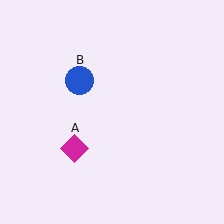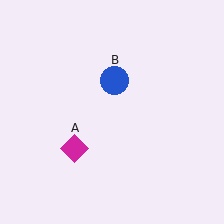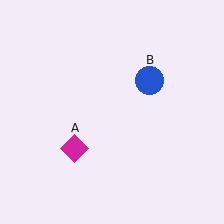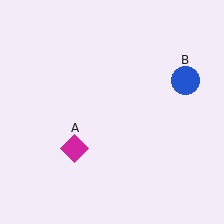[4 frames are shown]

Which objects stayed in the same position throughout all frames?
Magenta diamond (object A) remained stationary.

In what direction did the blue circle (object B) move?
The blue circle (object B) moved right.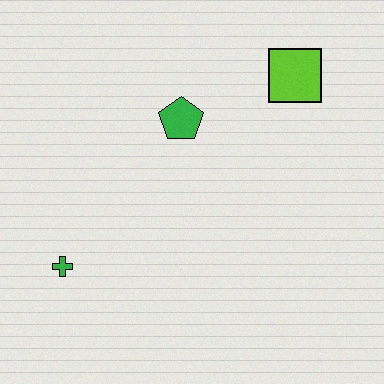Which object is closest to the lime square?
The green pentagon is closest to the lime square.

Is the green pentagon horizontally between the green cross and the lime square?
Yes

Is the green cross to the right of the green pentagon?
No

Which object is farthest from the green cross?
The lime square is farthest from the green cross.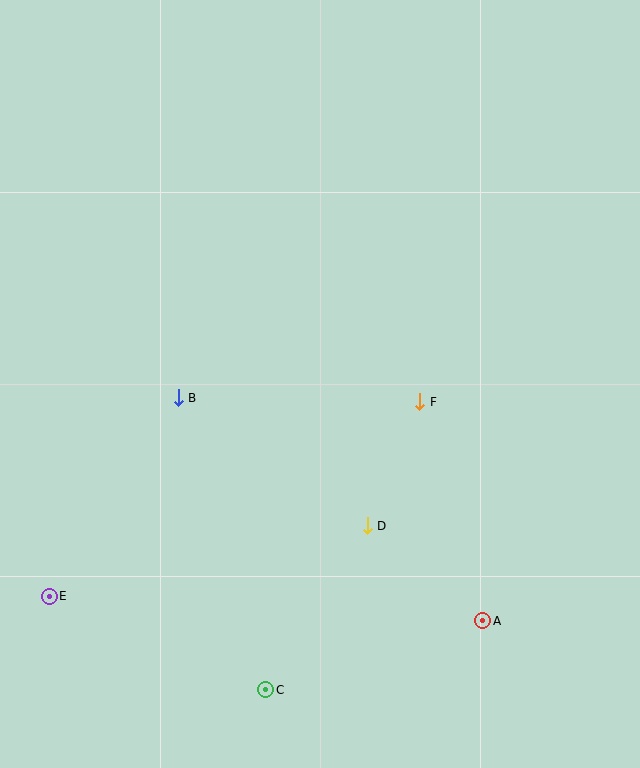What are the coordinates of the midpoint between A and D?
The midpoint between A and D is at (425, 573).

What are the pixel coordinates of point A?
Point A is at (483, 621).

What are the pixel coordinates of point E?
Point E is at (49, 596).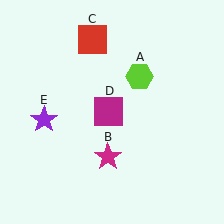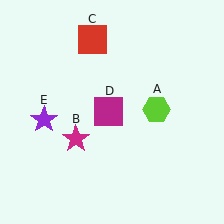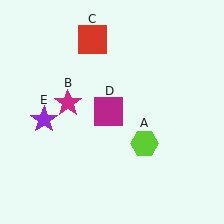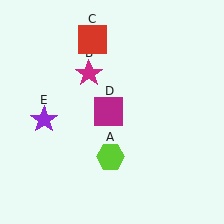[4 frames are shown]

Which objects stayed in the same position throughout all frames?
Red square (object C) and magenta square (object D) and purple star (object E) remained stationary.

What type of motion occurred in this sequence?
The lime hexagon (object A), magenta star (object B) rotated clockwise around the center of the scene.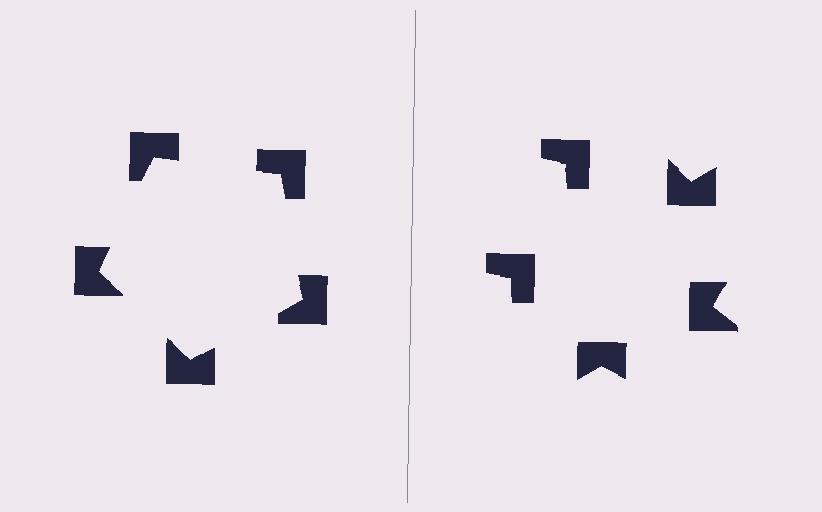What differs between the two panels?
The notched squares are positioned identically on both sides; only the wedge orientations differ. On the left they align to a pentagon; on the right they are misaligned.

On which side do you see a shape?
An illusory pentagon appears on the left side. On the right side the wedge cuts are rotated, so no coherent shape forms.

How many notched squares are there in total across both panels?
10 — 5 on each side.